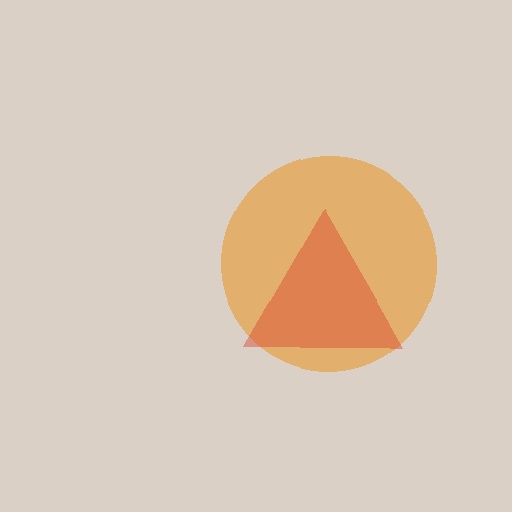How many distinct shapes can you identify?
There are 2 distinct shapes: an orange circle, a red triangle.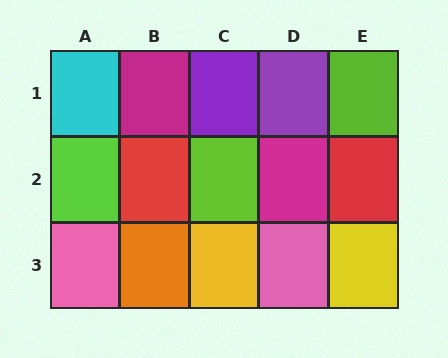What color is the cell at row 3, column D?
Pink.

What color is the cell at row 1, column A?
Cyan.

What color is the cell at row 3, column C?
Yellow.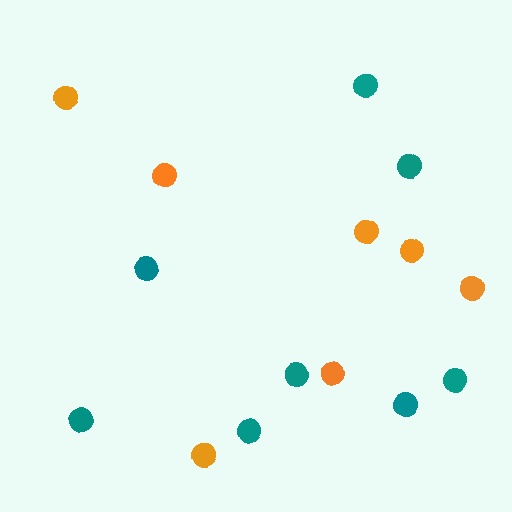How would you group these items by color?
There are 2 groups: one group of orange circles (7) and one group of teal circles (8).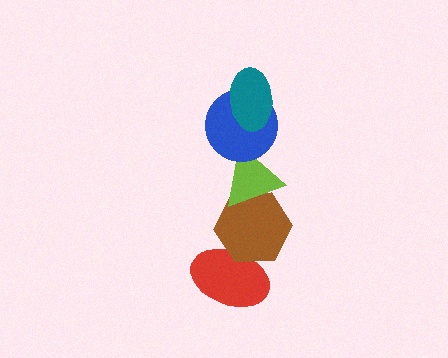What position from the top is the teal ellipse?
The teal ellipse is 1st from the top.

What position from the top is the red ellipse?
The red ellipse is 5th from the top.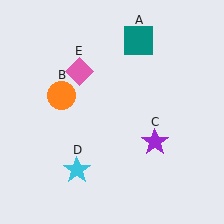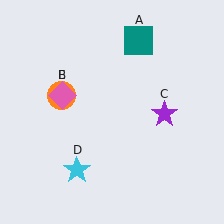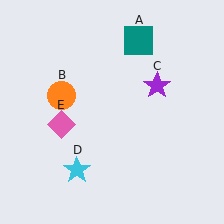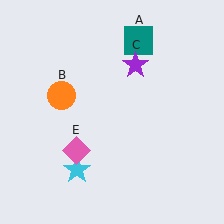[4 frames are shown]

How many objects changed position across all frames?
2 objects changed position: purple star (object C), pink diamond (object E).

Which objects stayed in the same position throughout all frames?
Teal square (object A) and orange circle (object B) and cyan star (object D) remained stationary.